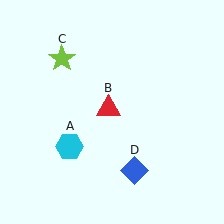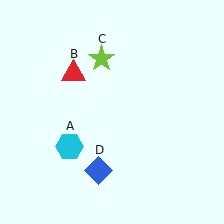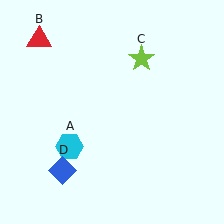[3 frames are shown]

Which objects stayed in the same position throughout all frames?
Cyan hexagon (object A) remained stationary.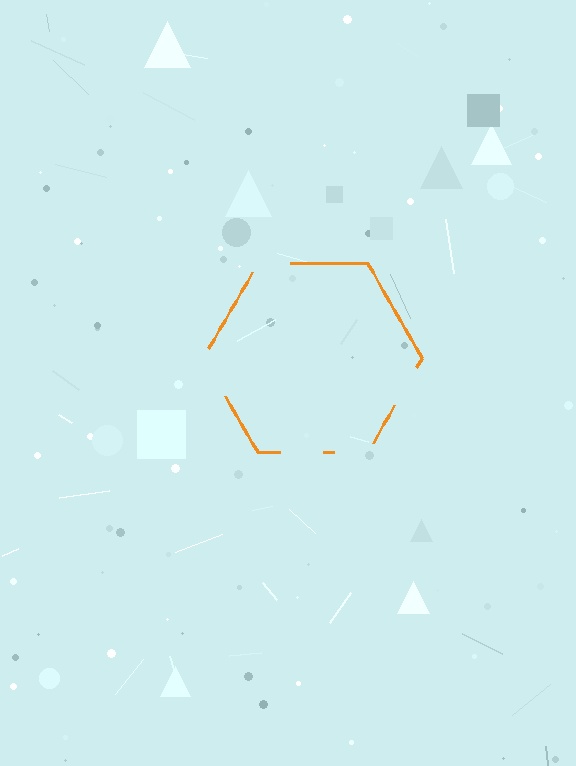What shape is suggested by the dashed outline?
The dashed outline suggests a hexagon.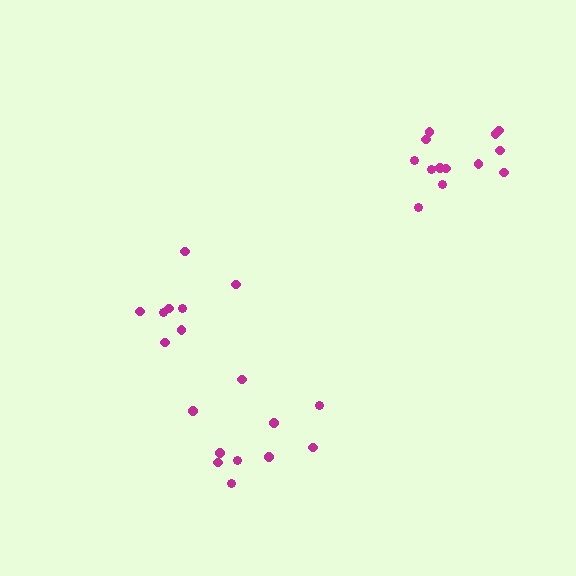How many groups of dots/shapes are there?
There are 3 groups.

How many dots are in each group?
Group 1: 10 dots, Group 2: 8 dots, Group 3: 13 dots (31 total).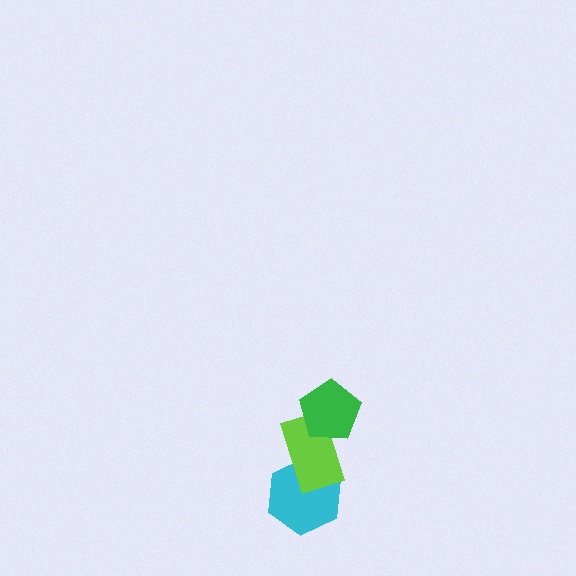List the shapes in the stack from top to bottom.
From top to bottom: the green pentagon, the lime rectangle, the cyan hexagon.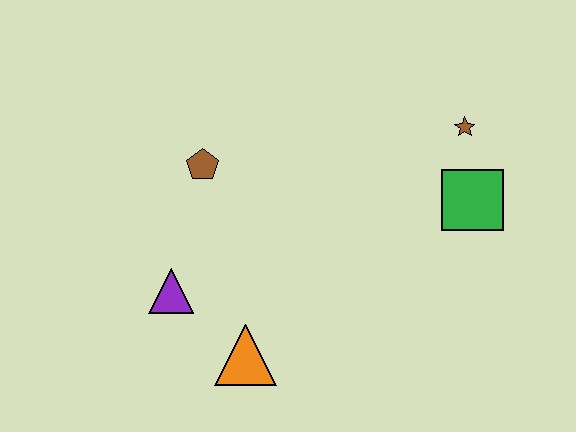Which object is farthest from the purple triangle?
The brown star is farthest from the purple triangle.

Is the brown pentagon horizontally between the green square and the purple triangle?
Yes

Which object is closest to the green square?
The brown star is closest to the green square.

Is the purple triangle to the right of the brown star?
No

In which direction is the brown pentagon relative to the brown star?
The brown pentagon is to the left of the brown star.